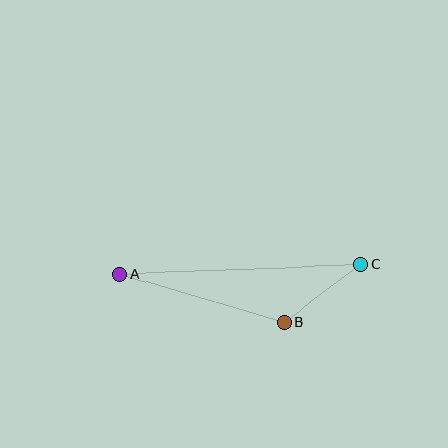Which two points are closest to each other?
Points B and C are closest to each other.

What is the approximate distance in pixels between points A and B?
The distance between A and B is approximately 171 pixels.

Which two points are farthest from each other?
Points A and C are farthest from each other.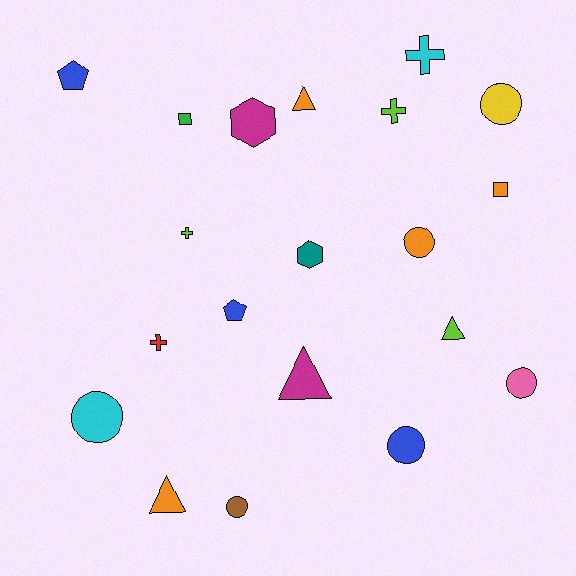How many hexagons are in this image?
There are 2 hexagons.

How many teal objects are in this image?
There is 1 teal object.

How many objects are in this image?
There are 20 objects.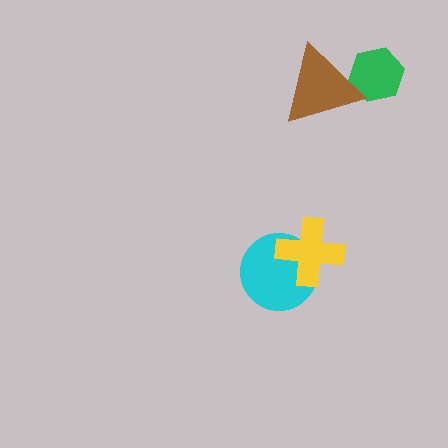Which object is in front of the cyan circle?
The yellow cross is in front of the cyan circle.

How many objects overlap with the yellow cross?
1 object overlaps with the yellow cross.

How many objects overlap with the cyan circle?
1 object overlaps with the cyan circle.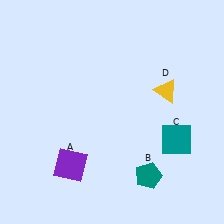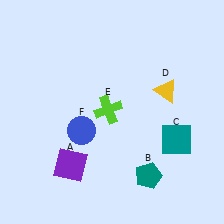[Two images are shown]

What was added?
A lime cross (E), a blue circle (F) were added in Image 2.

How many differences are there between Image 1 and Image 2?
There are 2 differences between the two images.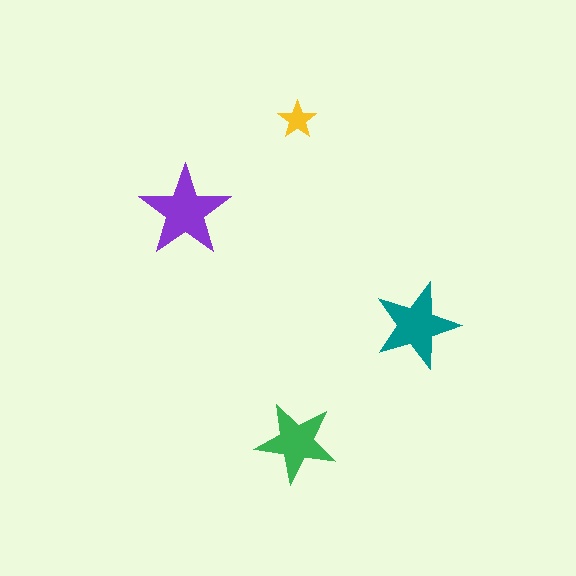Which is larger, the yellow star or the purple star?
The purple one.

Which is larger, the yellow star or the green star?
The green one.